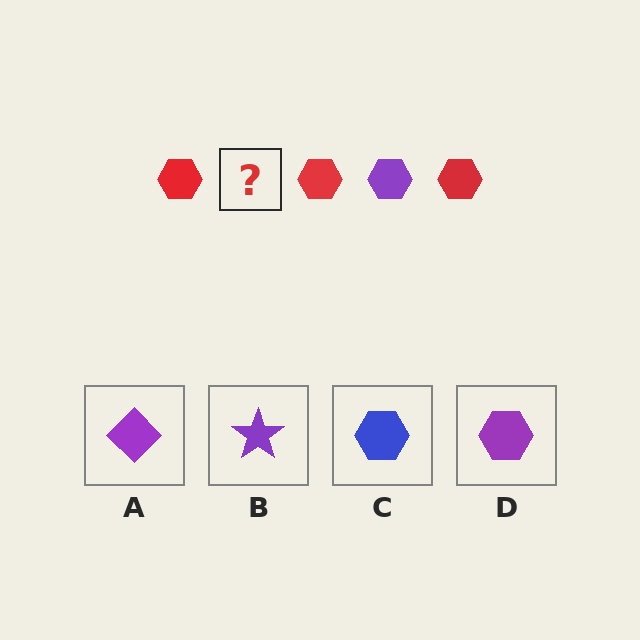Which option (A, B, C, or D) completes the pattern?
D.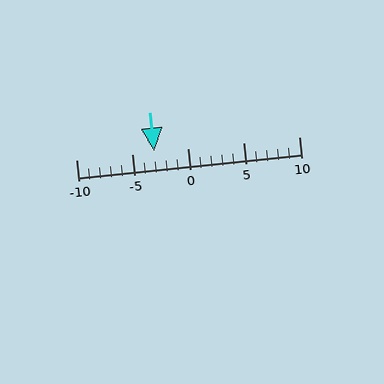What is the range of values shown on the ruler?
The ruler shows values from -10 to 10.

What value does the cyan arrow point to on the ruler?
The cyan arrow points to approximately -3.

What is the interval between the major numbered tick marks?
The major tick marks are spaced 5 units apart.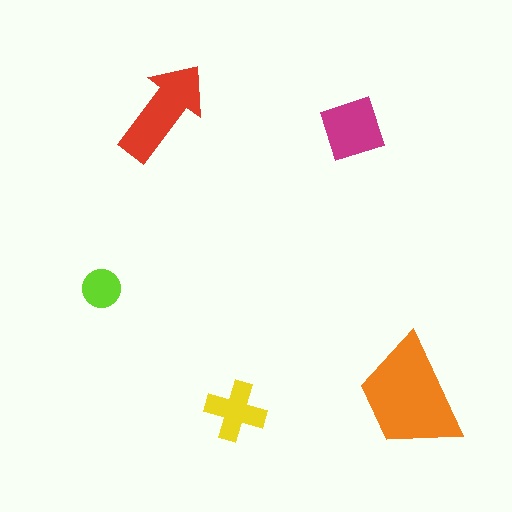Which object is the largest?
The orange trapezoid.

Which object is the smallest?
The lime circle.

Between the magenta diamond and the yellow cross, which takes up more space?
The magenta diamond.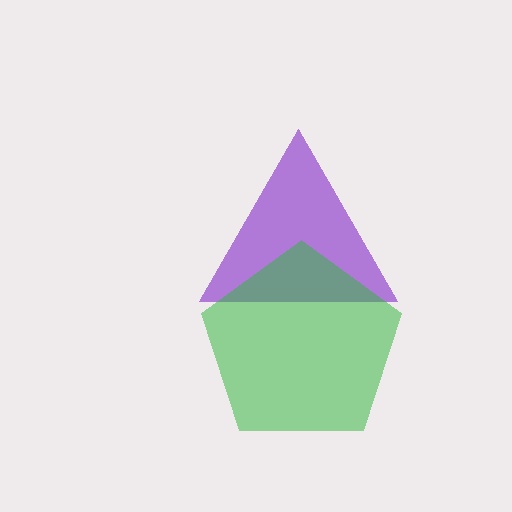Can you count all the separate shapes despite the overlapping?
Yes, there are 2 separate shapes.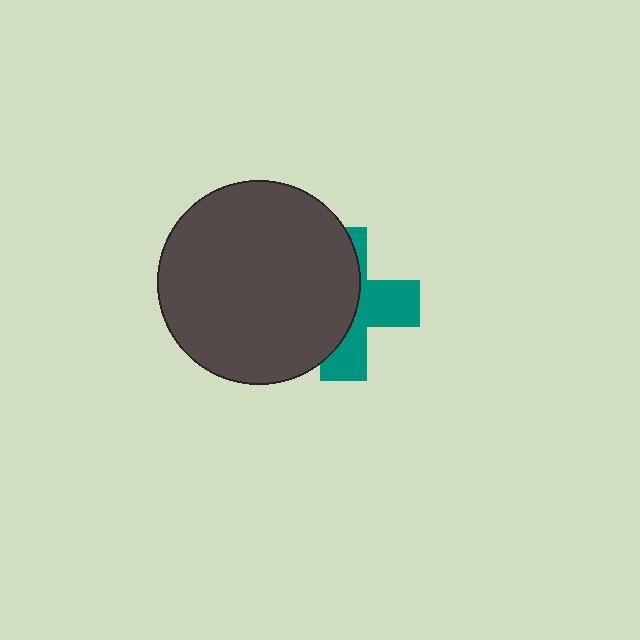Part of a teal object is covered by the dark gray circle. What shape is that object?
It is a cross.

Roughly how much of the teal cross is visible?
A small part of it is visible (roughly 44%).